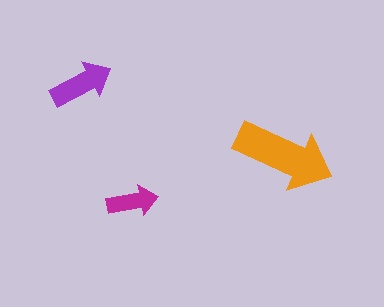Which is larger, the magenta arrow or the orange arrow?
The orange one.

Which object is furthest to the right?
The orange arrow is rightmost.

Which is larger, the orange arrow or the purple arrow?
The orange one.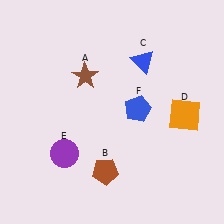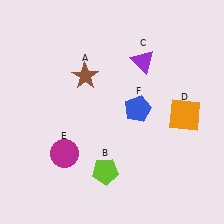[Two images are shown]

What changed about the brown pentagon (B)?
In Image 1, B is brown. In Image 2, it changed to lime.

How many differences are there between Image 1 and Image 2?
There are 3 differences between the two images.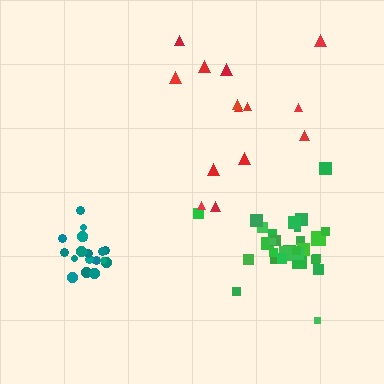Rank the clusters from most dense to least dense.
teal, green, red.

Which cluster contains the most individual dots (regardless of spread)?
Green (31).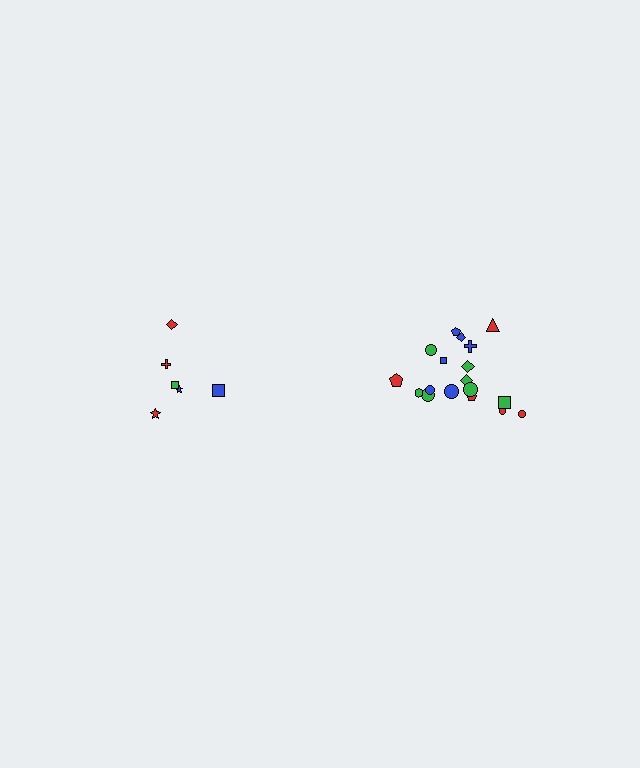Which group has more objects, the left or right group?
The right group.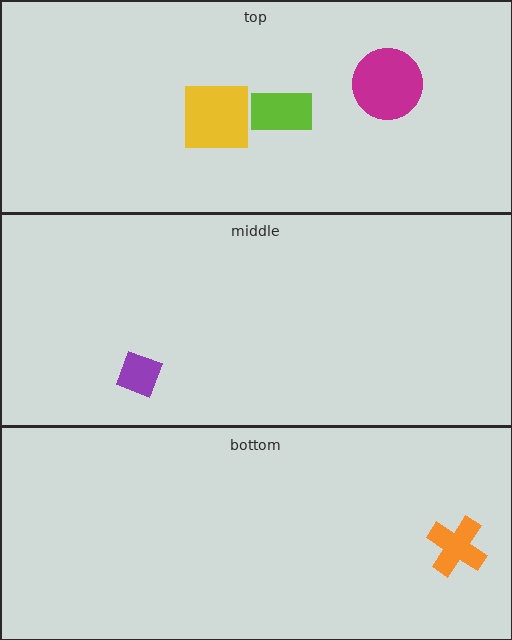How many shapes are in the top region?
3.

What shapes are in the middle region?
The purple diamond.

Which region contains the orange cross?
The bottom region.